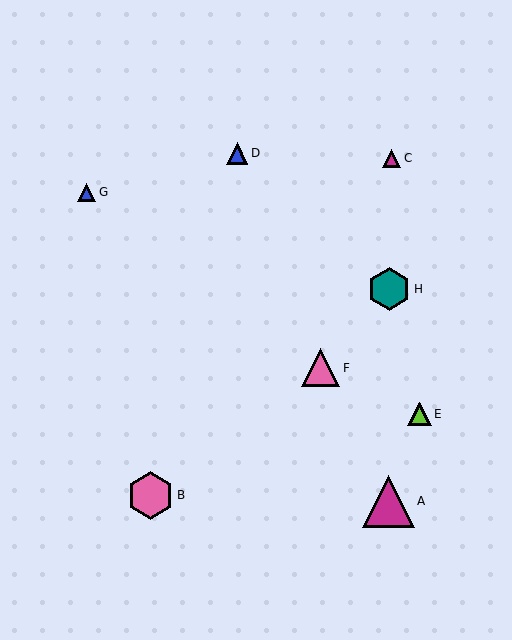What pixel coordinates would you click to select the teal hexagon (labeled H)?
Click at (389, 289) to select the teal hexagon H.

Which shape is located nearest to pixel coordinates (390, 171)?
The magenta triangle (labeled C) at (392, 158) is nearest to that location.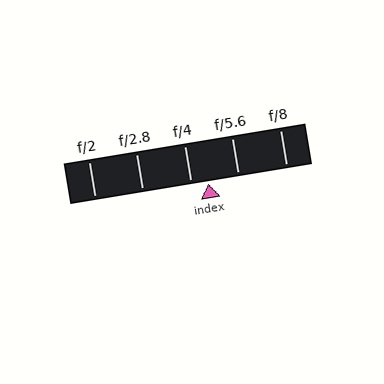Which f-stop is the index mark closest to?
The index mark is closest to f/4.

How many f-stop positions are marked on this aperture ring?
There are 5 f-stop positions marked.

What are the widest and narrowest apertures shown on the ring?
The widest aperture shown is f/2 and the narrowest is f/8.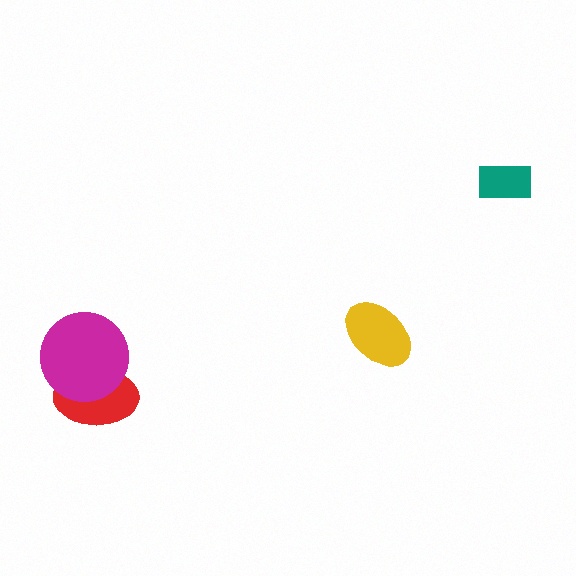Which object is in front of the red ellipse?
The magenta circle is in front of the red ellipse.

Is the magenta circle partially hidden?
No, no other shape covers it.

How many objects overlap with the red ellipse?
1 object overlaps with the red ellipse.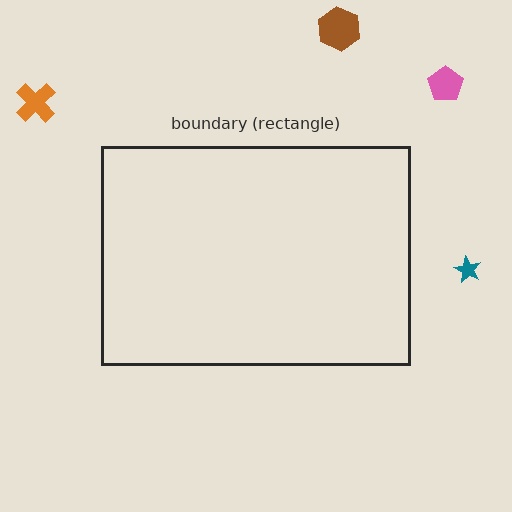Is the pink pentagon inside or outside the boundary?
Outside.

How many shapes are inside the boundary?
0 inside, 4 outside.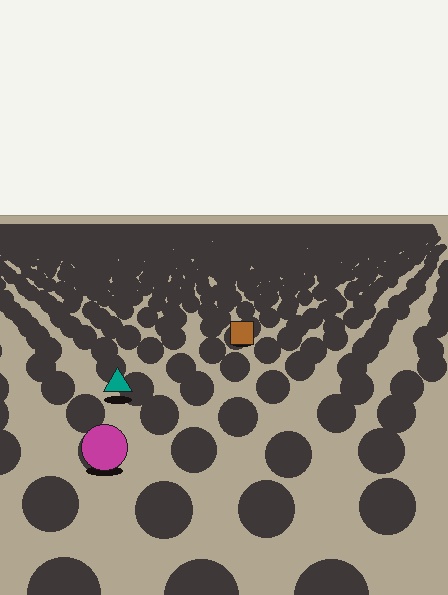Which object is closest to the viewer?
The magenta circle is closest. The texture marks near it are larger and more spread out.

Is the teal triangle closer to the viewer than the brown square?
Yes. The teal triangle is closer — you can tell from the texture gradient: the ground texture is coarser near it.